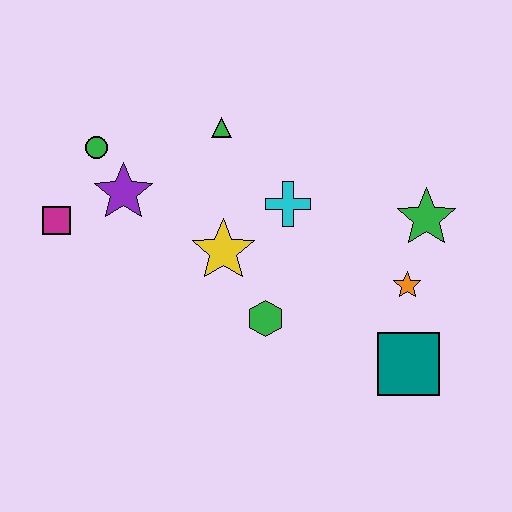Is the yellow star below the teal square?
No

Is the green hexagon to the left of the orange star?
Yes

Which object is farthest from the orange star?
The magenta square is farthest from the orange star.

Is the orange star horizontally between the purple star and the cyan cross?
No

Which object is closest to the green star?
The orange star is closest to the green star.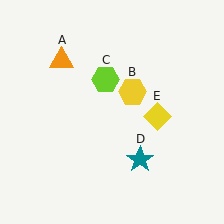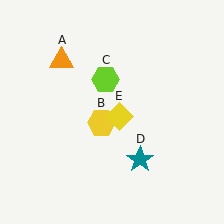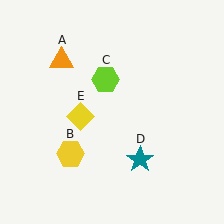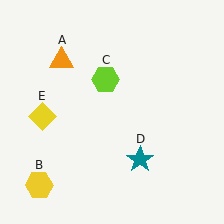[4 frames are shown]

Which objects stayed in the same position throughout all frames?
Orange triangle (object A) and lime hexagon (object C) and teal star (object D) remained stationary.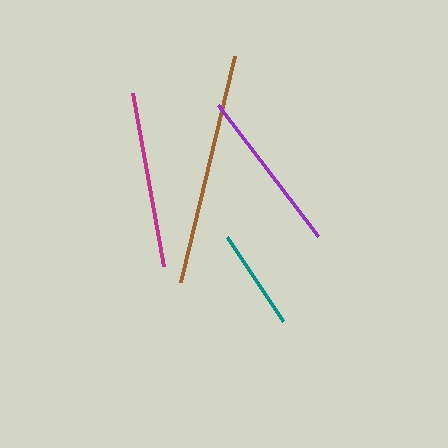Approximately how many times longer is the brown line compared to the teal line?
The brown line is approximately 2.3 times the length of the teal line.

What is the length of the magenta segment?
The magenta segment is approximately 176 pixels long.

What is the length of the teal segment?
The teal segment is approximately 100 pixels long.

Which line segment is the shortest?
The teal line is the shortest at approximately 100 pixels.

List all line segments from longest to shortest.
From longest to shortest: brown, magenta, purple, teal.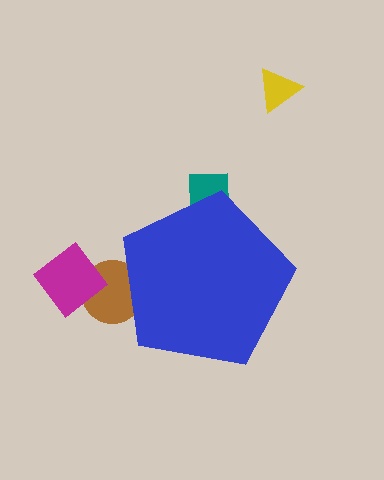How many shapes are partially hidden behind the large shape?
2 shapes are partially hidden.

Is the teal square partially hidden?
Yes, the teal square is partially hidden behind the blue pentagon.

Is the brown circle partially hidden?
Yes, the brown circle is partially hidden behind the blue pentagon.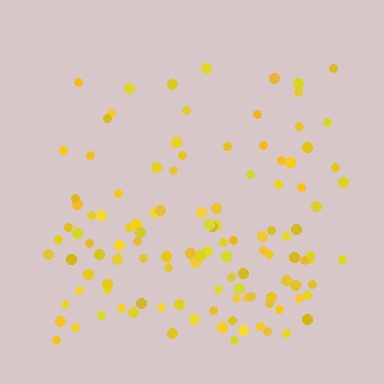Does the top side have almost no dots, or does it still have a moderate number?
Still a moderate number, just noticeably fewer than the bottom.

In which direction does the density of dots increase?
From top to bottom, with the bottom side densest.